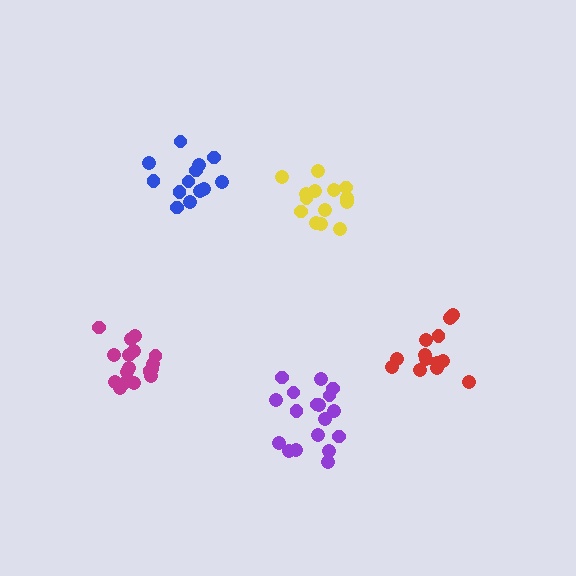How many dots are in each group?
Group 1: 14 dots, Group 2: 13 dots, Group 3: 18 dots, Group 4: 13 dots, Group 5: 17 dots (75 total).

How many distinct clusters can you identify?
There are 5 distinct clusters.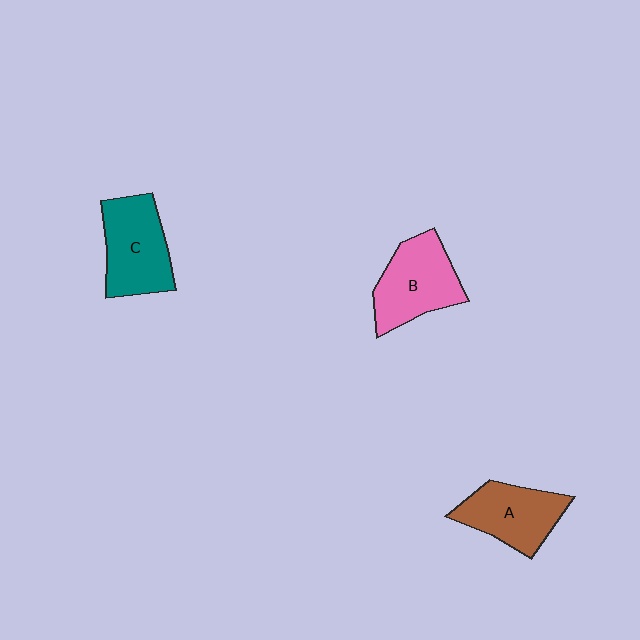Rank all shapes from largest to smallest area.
From largest to smallest: C (teal), B (pink), A (brown).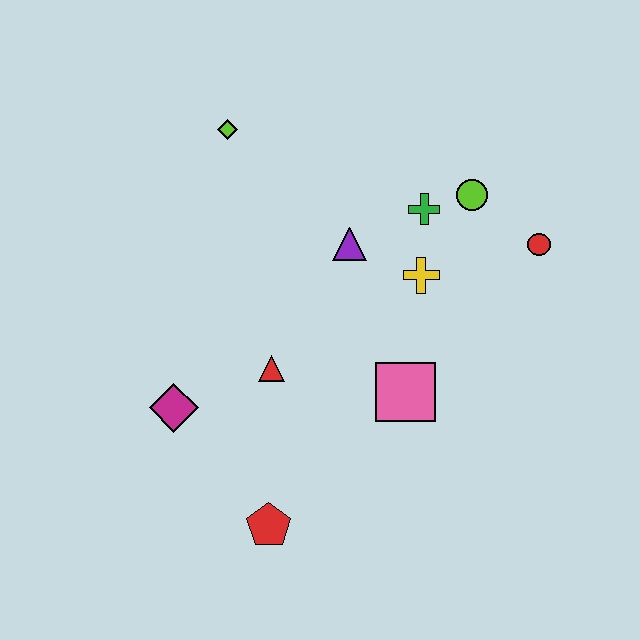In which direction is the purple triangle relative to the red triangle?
The purple triangle is above the red triangle.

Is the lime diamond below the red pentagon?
No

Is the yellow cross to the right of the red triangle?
Yes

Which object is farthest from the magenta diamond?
The red circle is farthest from the magenta diamond.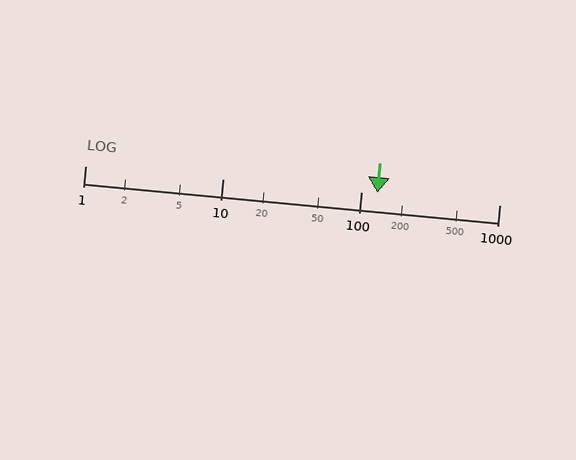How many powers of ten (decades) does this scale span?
The scale spans 3 decades, from 1 to 1000.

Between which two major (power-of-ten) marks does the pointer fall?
The pointer is between 100 and 1000.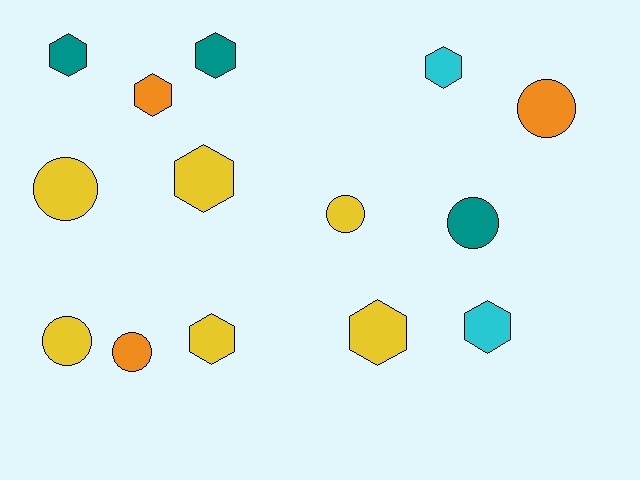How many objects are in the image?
There are 14 objects.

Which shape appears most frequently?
Hexagon, with 8 objects.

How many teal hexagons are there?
There are 2 teal hexagons.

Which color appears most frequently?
Yellow, with 6 objects.